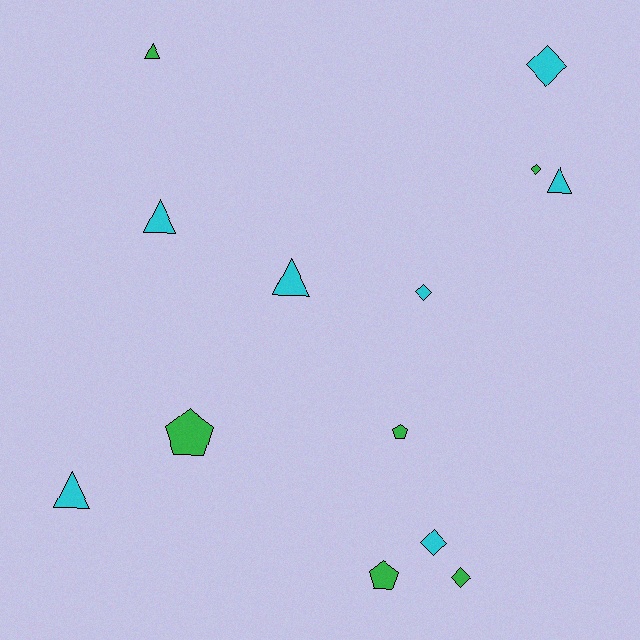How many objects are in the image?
There are 13 objects.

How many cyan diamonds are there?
There are 3 cyan diamonds.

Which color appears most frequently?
Cyan, with 7 objects.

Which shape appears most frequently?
Diamond, with 5 objects.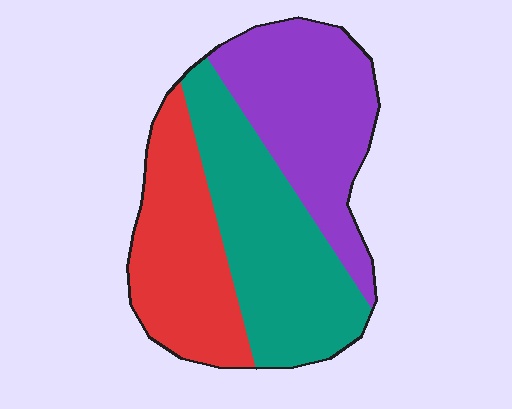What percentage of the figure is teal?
Teal takes up about three eighths (3/8) of the figure.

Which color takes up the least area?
Red, at roughly 30%.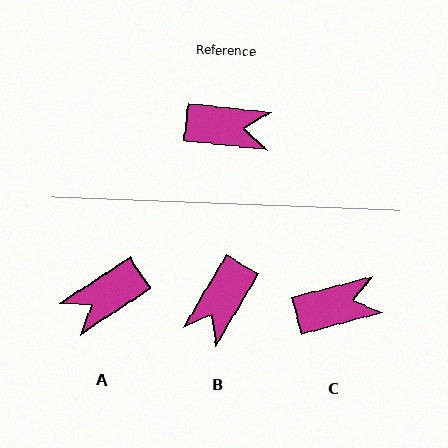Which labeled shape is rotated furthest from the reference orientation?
A, about 141 degrees away.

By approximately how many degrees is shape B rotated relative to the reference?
Approximately 115 degrees clockwise.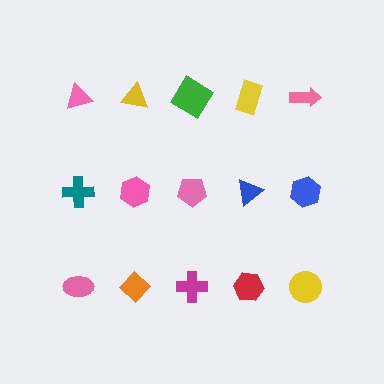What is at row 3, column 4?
A red hexagon.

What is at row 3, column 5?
A yellow circle.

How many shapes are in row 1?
5 shapes.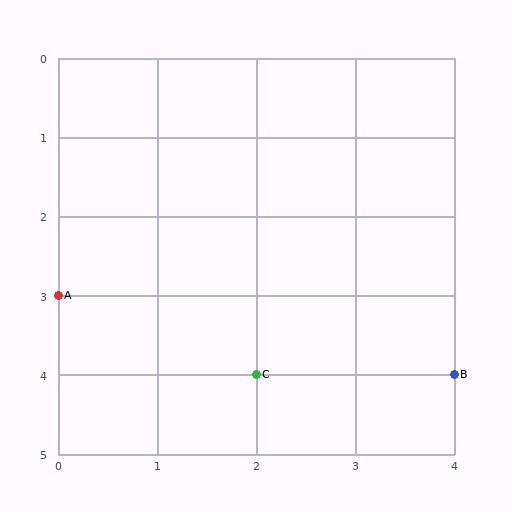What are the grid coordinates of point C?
Point C is at grid coordinates (2, 4).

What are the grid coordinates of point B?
Point B is at grid coordinates (4, 4).